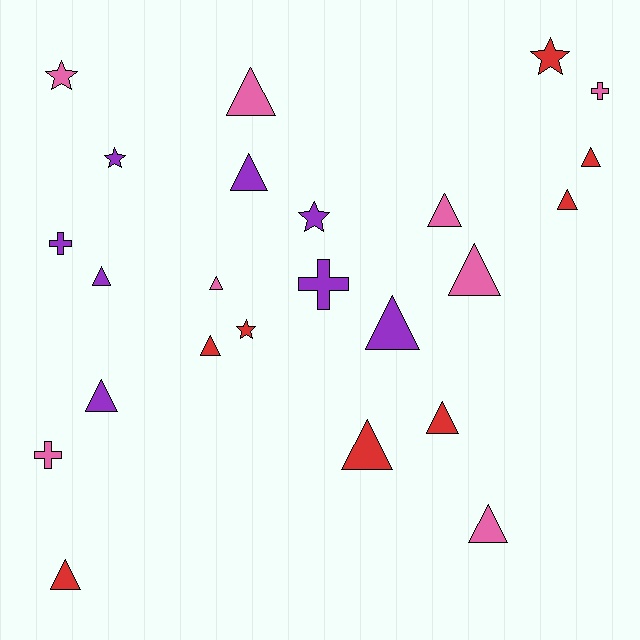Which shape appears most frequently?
Triangle, with 15 objects.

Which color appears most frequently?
Purple, with 8 objects.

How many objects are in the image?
There are 24 objects.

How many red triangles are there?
There are 6 red triangles.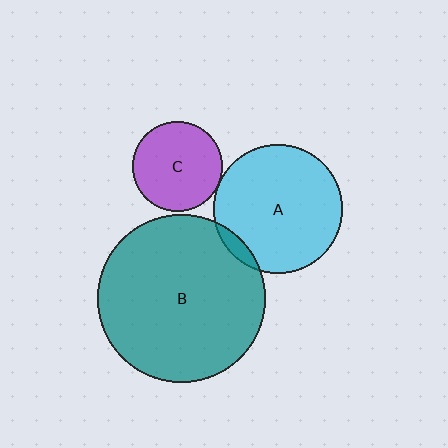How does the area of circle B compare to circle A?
Approximately 1.7 times.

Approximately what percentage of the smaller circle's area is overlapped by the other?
Approximately 5%.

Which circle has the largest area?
Circle B (teal).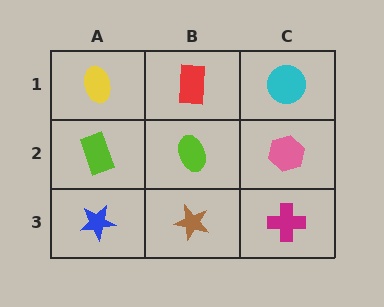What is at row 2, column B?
A lime ellipse.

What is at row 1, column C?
A cyan circle.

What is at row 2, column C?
A pink hexagon.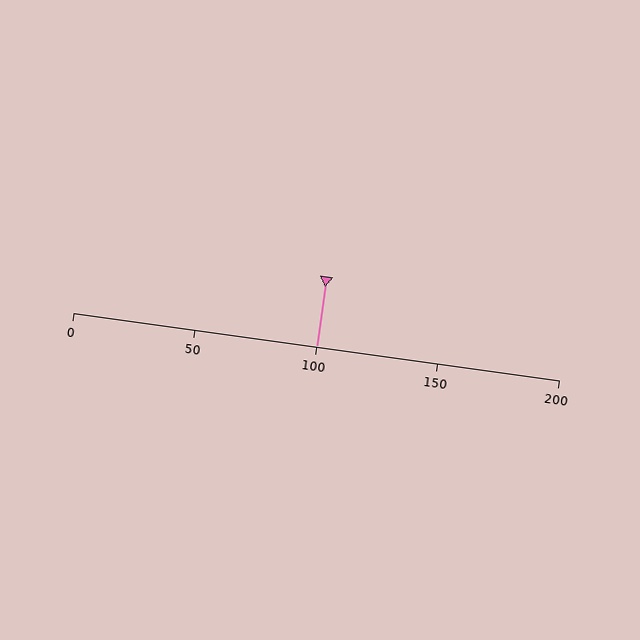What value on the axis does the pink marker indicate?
The marker indicates approximately 100.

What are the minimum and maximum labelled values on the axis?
The axis runs from 0 to 200.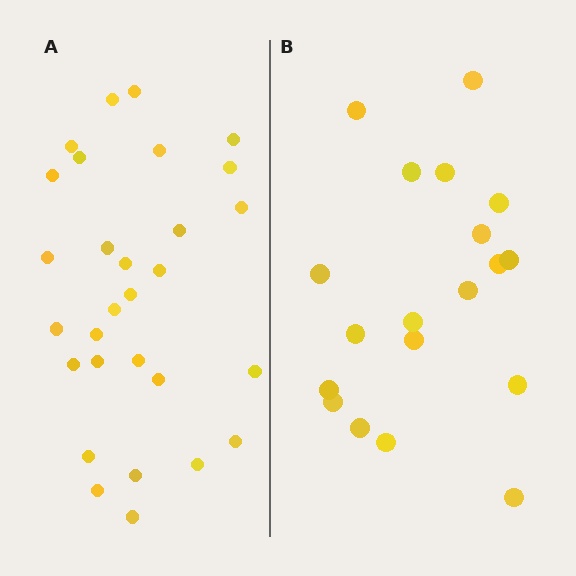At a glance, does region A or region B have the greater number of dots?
Region A (the left region) has more dots.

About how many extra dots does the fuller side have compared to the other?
Region A has roughly 10 or so more dots than region B.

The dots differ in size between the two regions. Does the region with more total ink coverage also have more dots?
No. Region B has more total ink coverage because its dots are larger, but region A actually contains more individual dots. Total area can be misleading — the number of items is what matters here.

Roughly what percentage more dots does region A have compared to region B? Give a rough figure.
About 55% more.